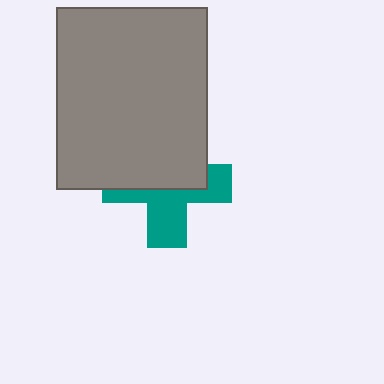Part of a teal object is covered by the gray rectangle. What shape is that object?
It is a cross.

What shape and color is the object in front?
The object in front is a gray rectangle.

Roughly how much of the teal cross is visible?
About half of it is visible (roughly 48%).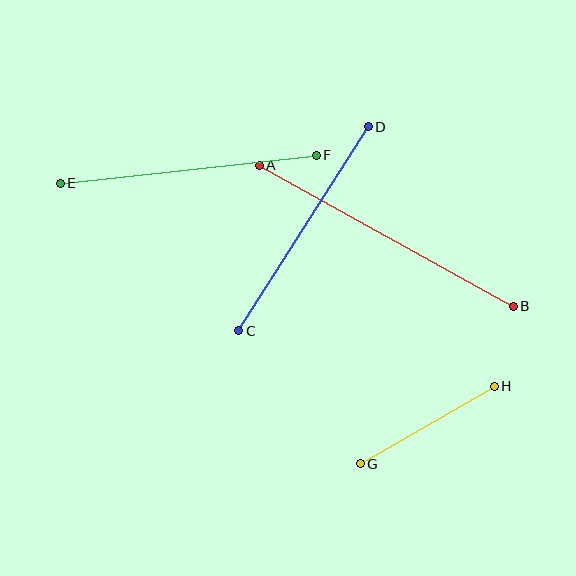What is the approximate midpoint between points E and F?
The midpoint is at approximately (188, 169) pixels.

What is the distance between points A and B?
The distance is approximately 290 pixels.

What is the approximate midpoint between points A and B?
The midpoint is at approximately (386, 236) pixels.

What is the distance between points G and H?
The distance is approximately 155 pixels.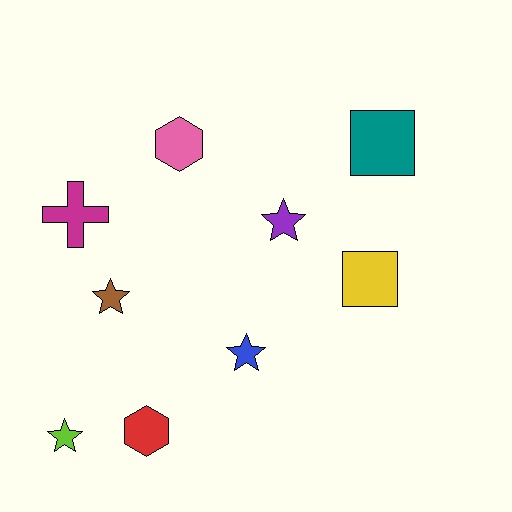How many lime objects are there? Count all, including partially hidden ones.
There is 1 lime object.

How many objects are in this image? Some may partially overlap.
There are 9 objects.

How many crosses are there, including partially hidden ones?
There is 1 cross.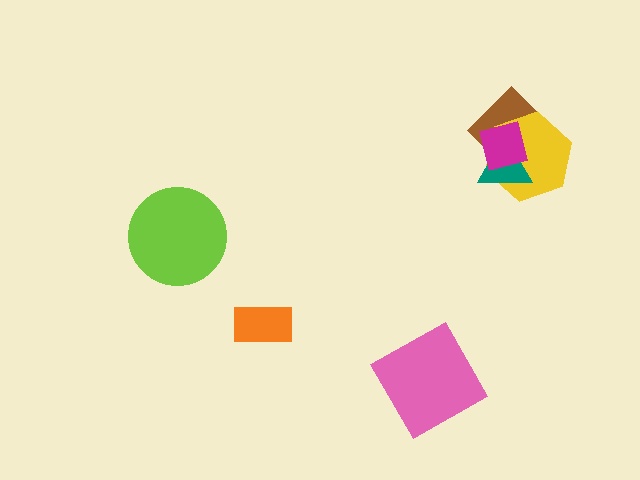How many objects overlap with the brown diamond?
3 objects overlap with the brown diamond.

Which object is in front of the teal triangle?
The magenta square is in front of the teal triangle.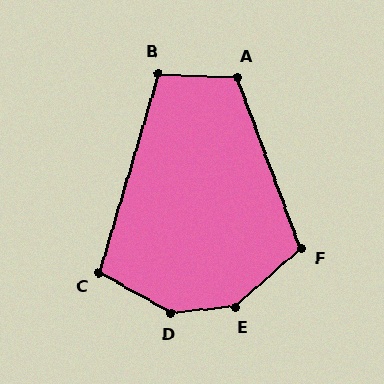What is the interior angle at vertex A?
Approximately 113 degrees (obtuse).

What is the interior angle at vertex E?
Approximately 144 degrees (obtuse).